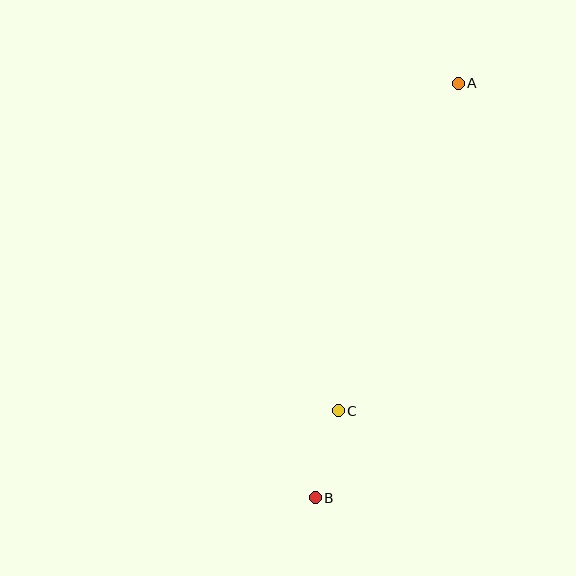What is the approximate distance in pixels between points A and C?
The distance between A and C is approximately 349 pixels.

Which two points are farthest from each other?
Points A and B are farthest from each other.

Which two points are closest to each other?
Points B and C are closest to each other.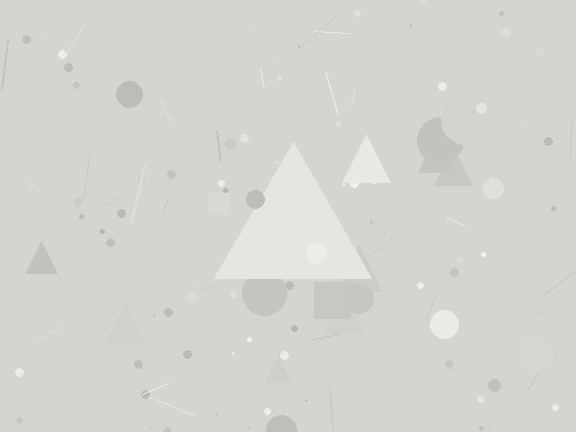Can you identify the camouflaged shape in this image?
The camouflaged shape is a triangle.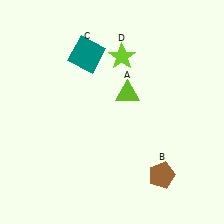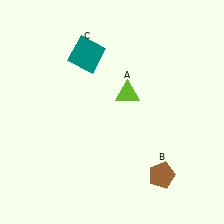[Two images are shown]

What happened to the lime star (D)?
The lime star (D) was removed in Image 2. It was in the top-right area of Image 1.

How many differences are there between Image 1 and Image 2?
There is 1 difference between the two images.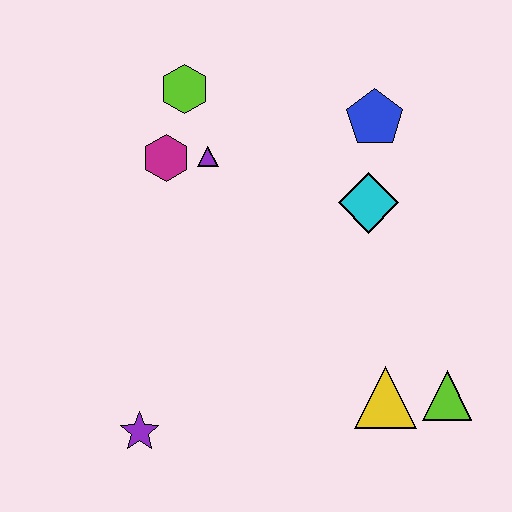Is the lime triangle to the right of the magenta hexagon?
Yes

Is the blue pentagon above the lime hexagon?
No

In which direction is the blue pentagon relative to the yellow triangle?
The blue pentagon is above the yellow triangle.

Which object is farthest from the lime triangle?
The lime hexagon is farthest from the lime triangle.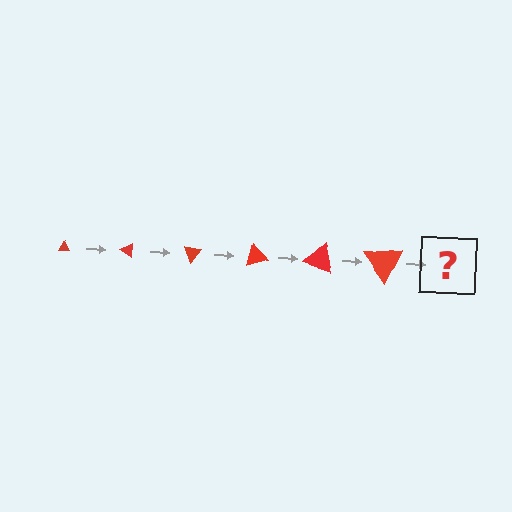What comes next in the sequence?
The next element should be a triangle, larger than the previous one and rotated 210 degrees from the start.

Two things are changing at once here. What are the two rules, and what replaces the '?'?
The two rules are that the triangle grows larger each step and it rotates 35 degrees each step. The '?' should be a triangle, larger than the previous one and rotated 210 degrees from the start.